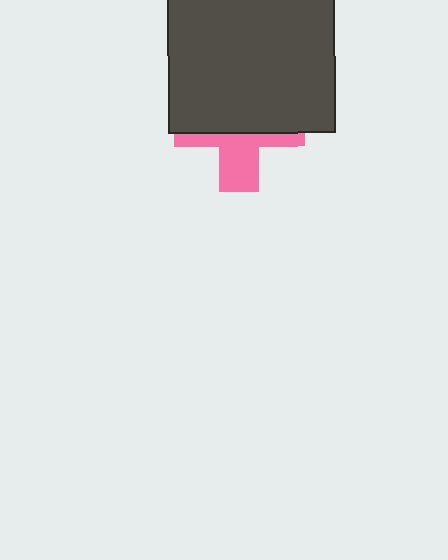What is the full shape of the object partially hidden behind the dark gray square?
The partially hidden object is a pink cross.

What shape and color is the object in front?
The object in front is a dark gray square.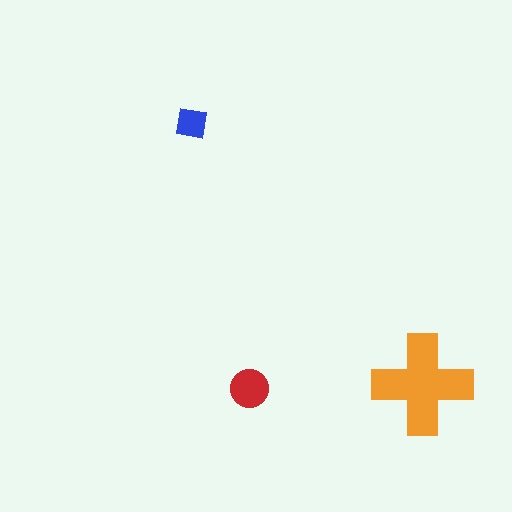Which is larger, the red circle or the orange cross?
The orange cross.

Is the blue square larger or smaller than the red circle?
Smaller.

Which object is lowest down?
The red circle is bottommost.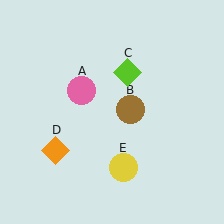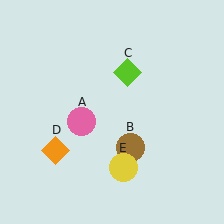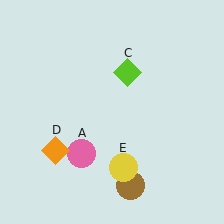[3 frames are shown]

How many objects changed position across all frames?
2 objects changed position: pink circle (object A), brown circle (object B).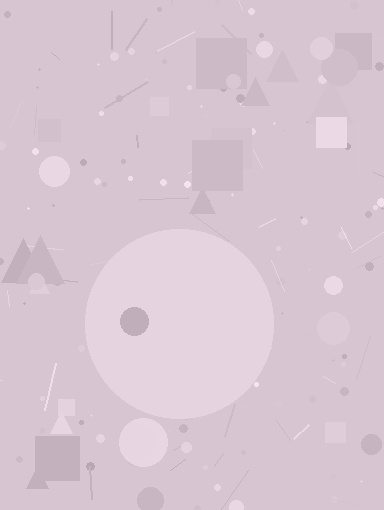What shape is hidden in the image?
A circle is hidden in the image.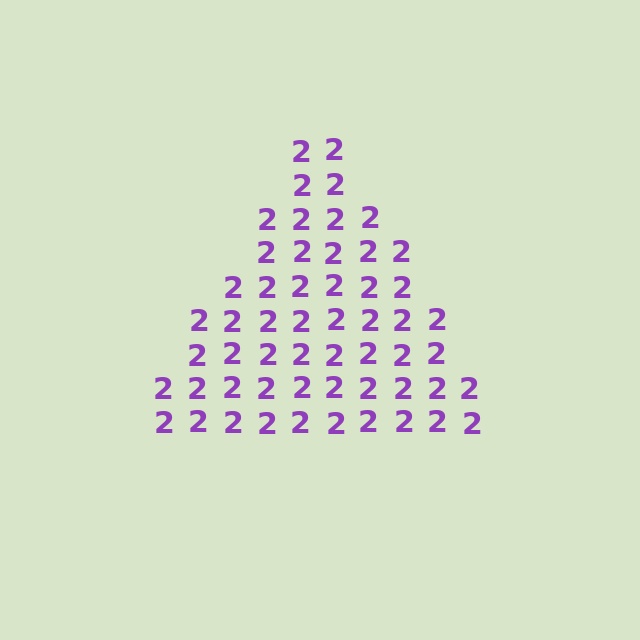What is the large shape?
The large shape is a triangle.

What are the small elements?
The small elements are digit 2's.